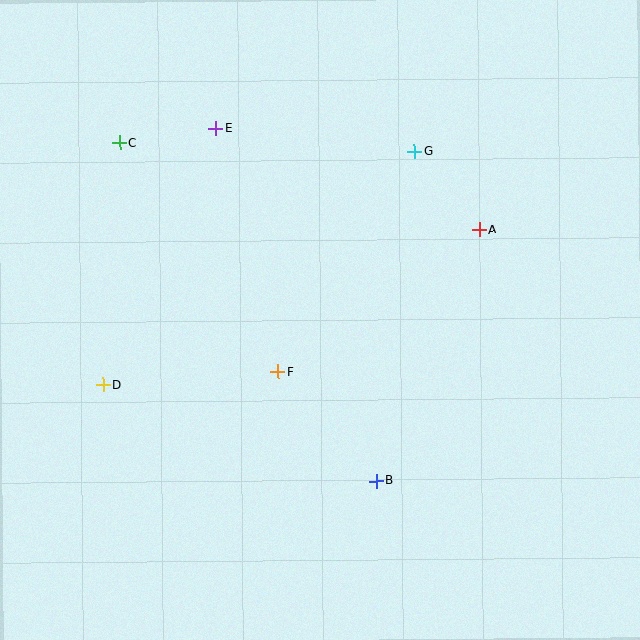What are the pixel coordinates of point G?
Point G is at (414, 151).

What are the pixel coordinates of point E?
Point E is at (216, 128).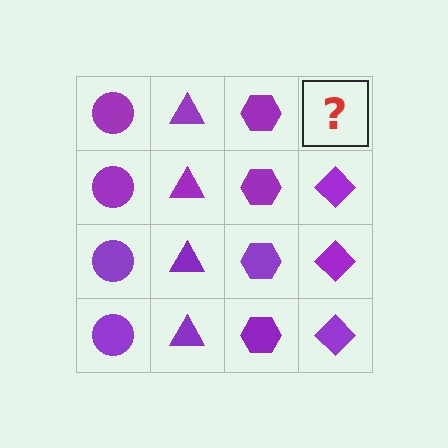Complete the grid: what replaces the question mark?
The question mark should be replaced with a purple diamond.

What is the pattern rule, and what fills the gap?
The rule is that each column has a consistent shape. The gap should be filled with a purple diamond.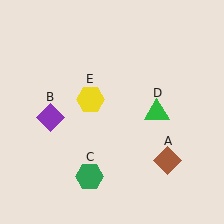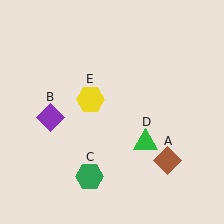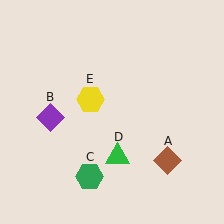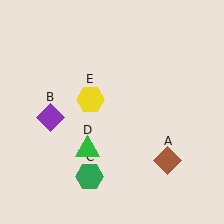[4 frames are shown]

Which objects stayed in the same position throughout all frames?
Brown diamond (object A) and purple diamond (object B) and green hexagon (object C) and yellow hexagon (object E) remained stationary.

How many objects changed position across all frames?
1 object changed position: green triangle (object D).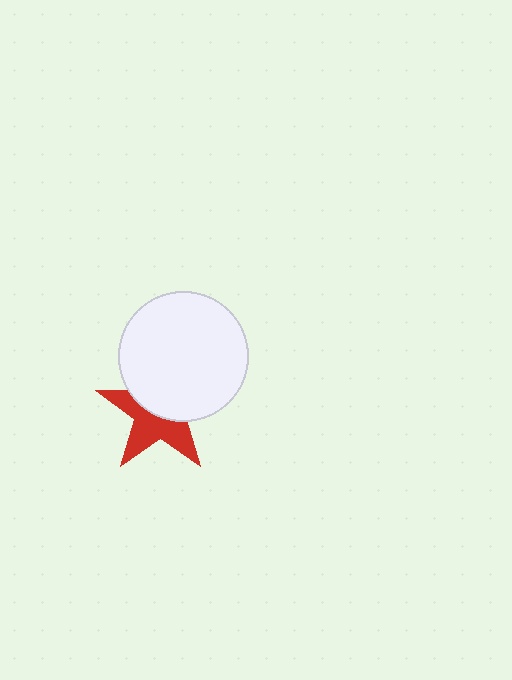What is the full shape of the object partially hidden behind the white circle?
The partially hidden object is a red star.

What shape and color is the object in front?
The object in front is a white circle.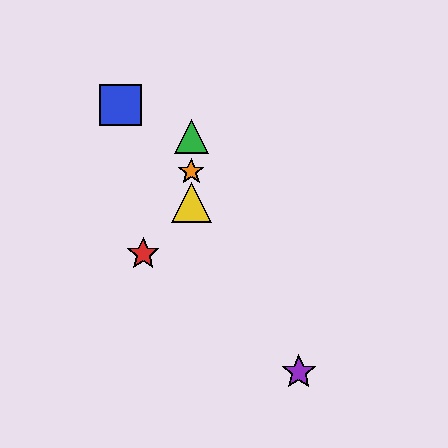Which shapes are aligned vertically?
The green triangle, the yellow triangle, the orange star are aligned vertically.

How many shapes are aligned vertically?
3 shapes (the green triangle, the yellow triangle, the orange star) are aligned vertically.